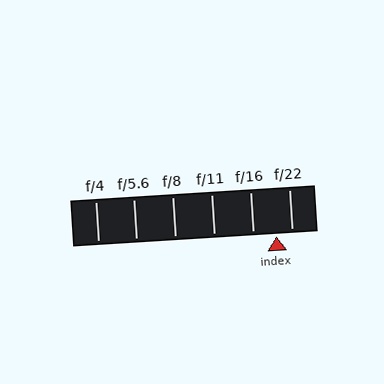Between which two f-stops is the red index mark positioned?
The index mark is between f/16 and f/22.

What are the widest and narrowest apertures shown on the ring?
The widest aperture shown is f/4 and the narrowest is f/22.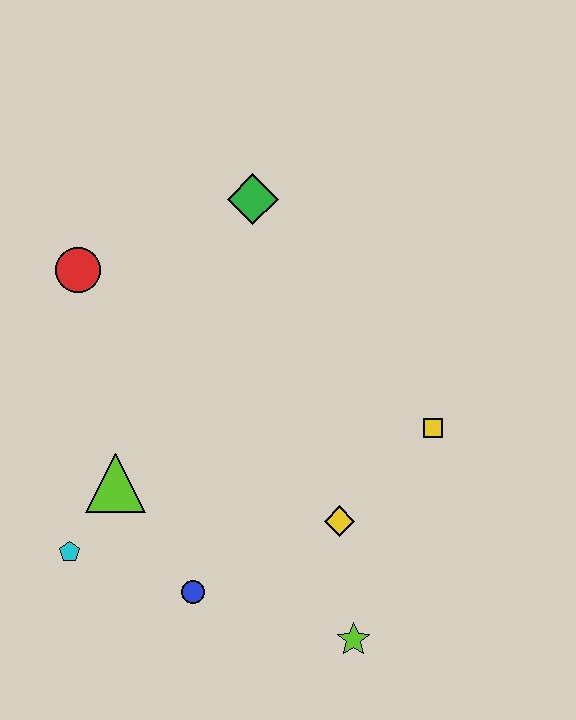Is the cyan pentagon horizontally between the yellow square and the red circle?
No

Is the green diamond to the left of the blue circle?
No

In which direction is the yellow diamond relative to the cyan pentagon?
The yellow diamond is to the right of the cyan pentagon.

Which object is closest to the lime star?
The yellow diamond is closest to the lime star.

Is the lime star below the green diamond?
Yes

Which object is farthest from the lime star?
The red circle is farthest from the lime star.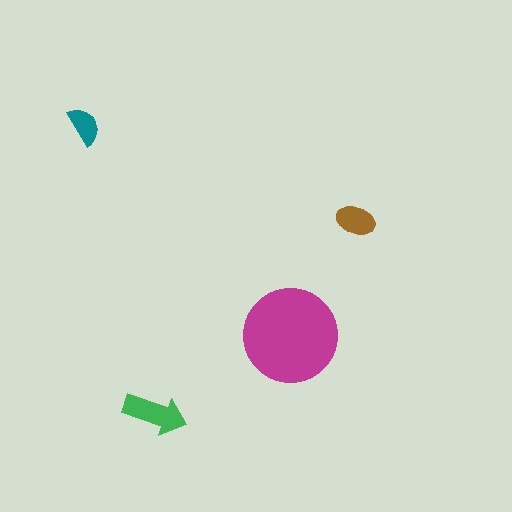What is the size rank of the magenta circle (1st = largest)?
1st.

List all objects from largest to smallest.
The magenta circle, the green arrow, the brown ellipse, the teal semicircle.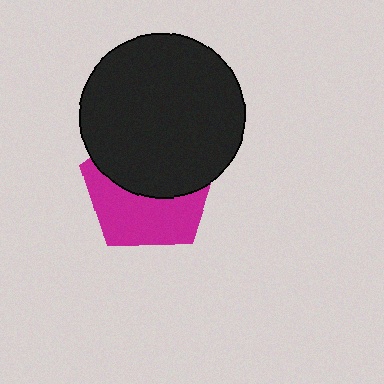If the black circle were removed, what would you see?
You would see the complete magenta pentagon.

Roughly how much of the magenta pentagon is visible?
About half of it is visible (roughly 47%).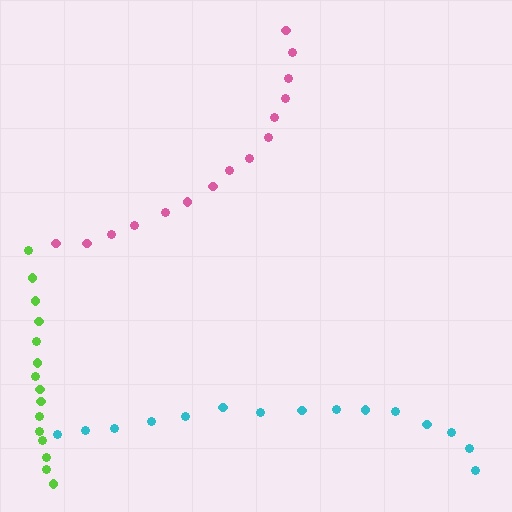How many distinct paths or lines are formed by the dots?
There are 3 distinct paths.